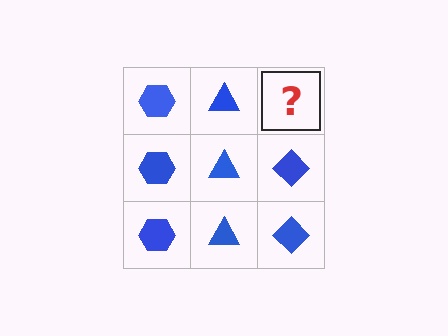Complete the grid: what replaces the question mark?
The question mark should be replaced with a blue diamond.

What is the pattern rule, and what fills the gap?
The rule is that each column has a consistent shape. The gap should be filled with a blue diamond.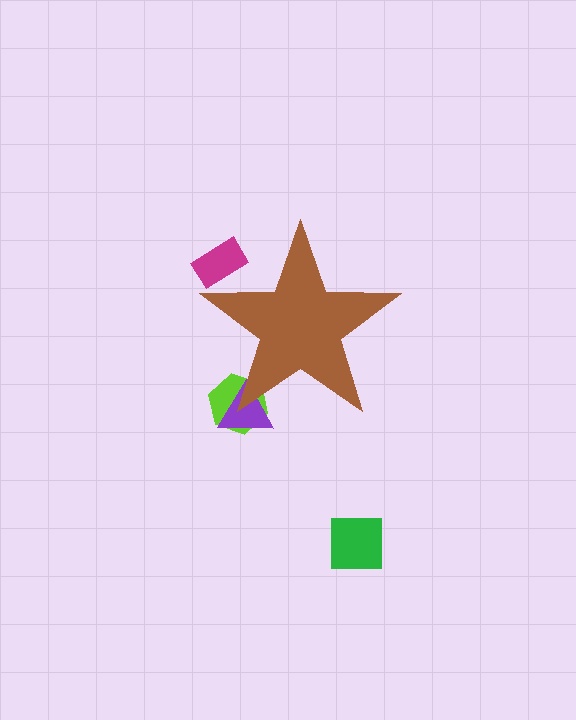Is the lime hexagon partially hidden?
Yes, the lime hexagon is partially hidden behind the brown star.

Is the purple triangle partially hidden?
Yes, the purple triangle is partially hidden behind the brown star.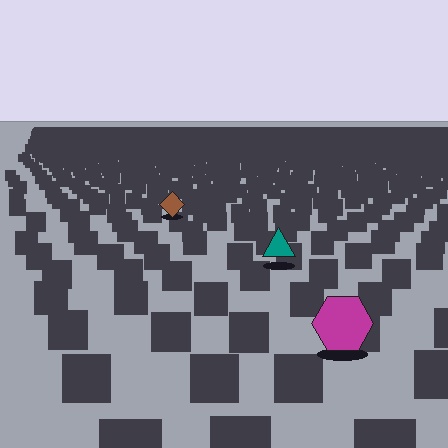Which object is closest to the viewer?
The magenta hexagon is closest. The texture marks near it are larger and more spread out.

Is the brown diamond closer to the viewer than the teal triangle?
No. The teal triangle is closer — you can tell from the texture gradient: the ground texture is coarser near it.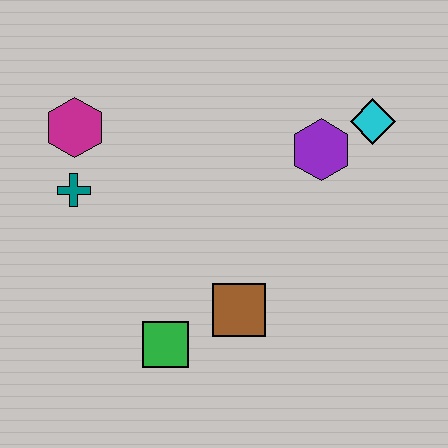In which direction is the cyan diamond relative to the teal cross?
The cyan diamond is to the right of the teal cross.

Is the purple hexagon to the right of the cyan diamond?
No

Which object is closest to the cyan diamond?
The purple hexagon is closest to the cyan diamond.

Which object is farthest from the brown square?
The magenta hexagon is farthest from the brown square.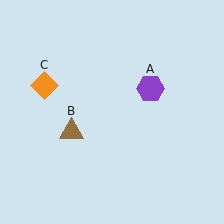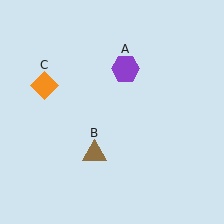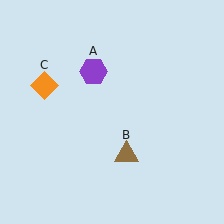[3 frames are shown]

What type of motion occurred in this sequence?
The purple hexagon (object A), brown triangle (object B) rotated counterclockwise around the center of the scene.